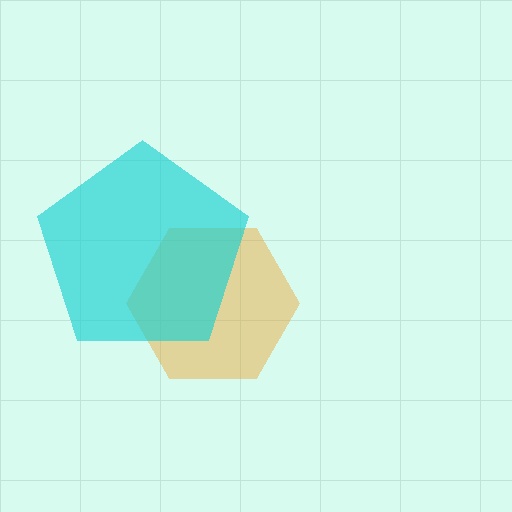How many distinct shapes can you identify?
There are 2 distinct shapes: an orange hexagon, a cyan pentagon.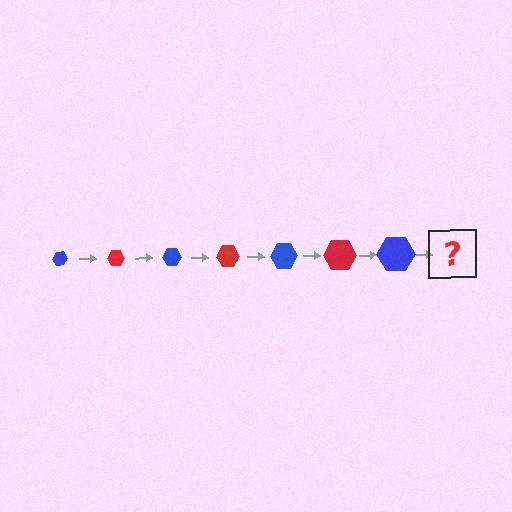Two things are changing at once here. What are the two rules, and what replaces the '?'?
The two rules are that the hexagon grows larger each step and the color cycles through blue and red. The '?' should be a red hexagon, larger than the previous one.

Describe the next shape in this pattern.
It should be a red hexagon, larger than the previous one.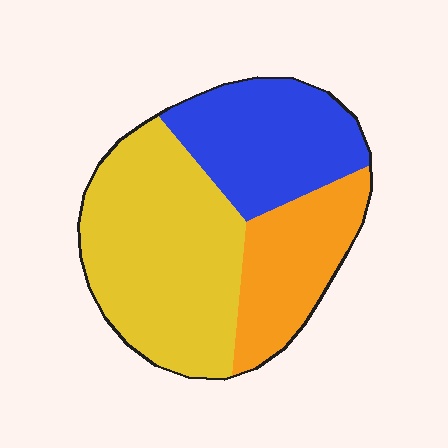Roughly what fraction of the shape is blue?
Blue takes up about one quarter (1/4) of the shape.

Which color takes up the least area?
Orange, at roughly 25%.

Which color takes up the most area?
Yellow, at roughly 50%.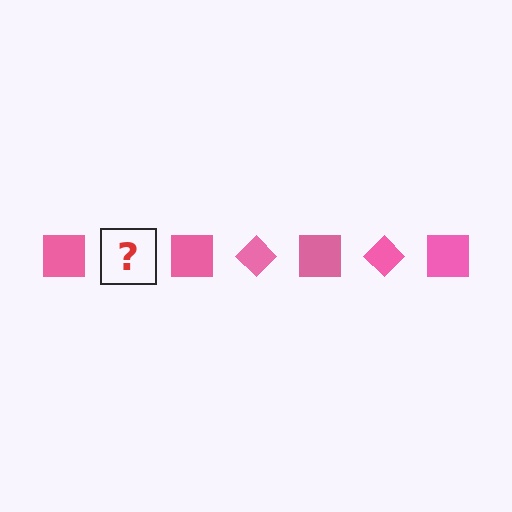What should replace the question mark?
The question mark should be replaced with a pink diamond.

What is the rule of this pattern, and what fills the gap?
The rule is that the pattern cycles through square, diamond shapes in pink. The gap should be filled with a pink diamond.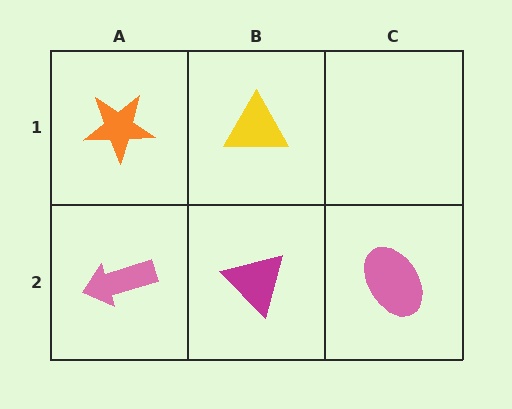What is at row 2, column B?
A magenta triangle.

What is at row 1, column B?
A yellow triangle.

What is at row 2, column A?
A pink arrow.